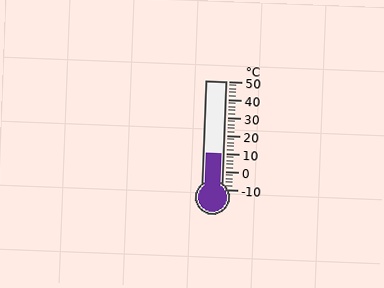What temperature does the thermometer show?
The thermometer shows approximately 10°C.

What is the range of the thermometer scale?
The thermometer scale ranges from -10°C to 50°C.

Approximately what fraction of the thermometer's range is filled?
The thermometer is filled to approximately 35% of its range.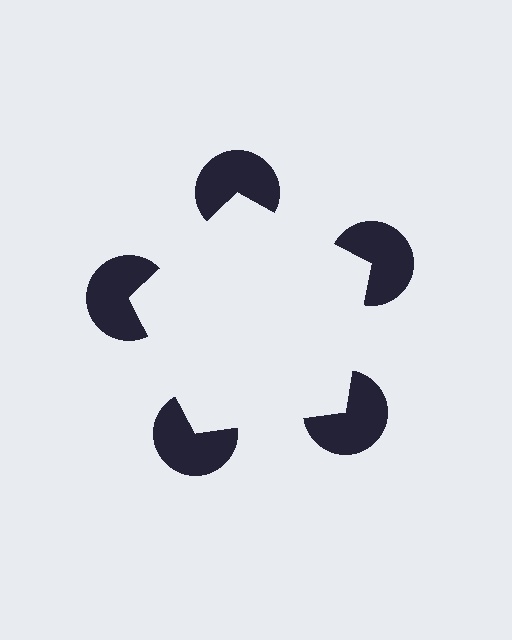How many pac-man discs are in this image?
There are 5 — one at each vertex of the illusory pentagon.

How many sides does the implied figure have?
5 sides.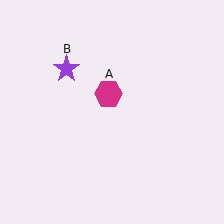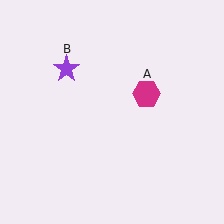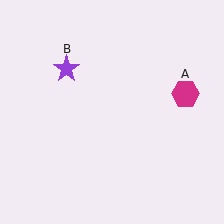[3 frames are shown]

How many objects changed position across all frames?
1 object changed position: magenta hexagon (object A).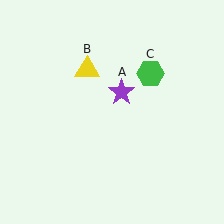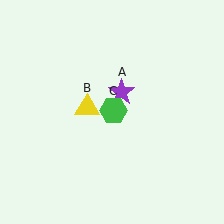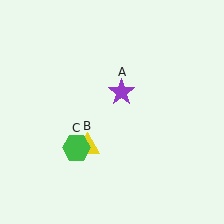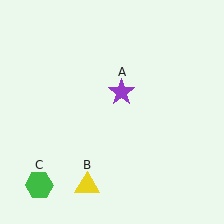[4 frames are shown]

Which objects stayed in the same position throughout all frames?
Purple star (object A) remained stationary.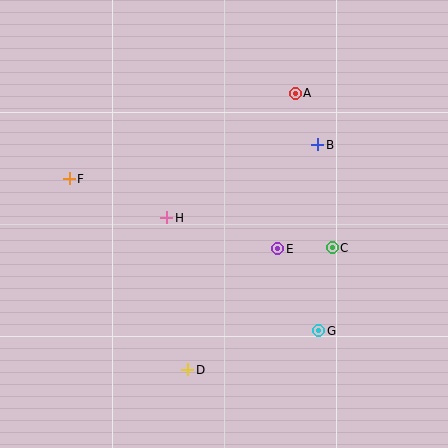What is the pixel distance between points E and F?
The distance between E and F is 220 pixels.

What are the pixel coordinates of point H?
Point H is at (167, 218).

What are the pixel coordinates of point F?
Point F is at (69, 179).